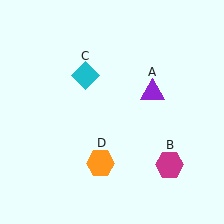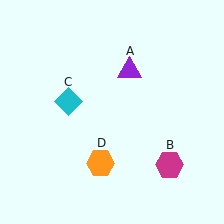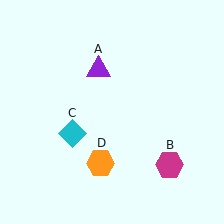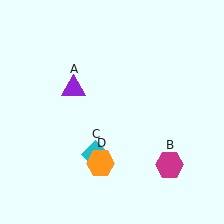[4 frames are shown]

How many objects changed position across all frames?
2 objects changed position: purple triangle (object A), cyan diamond (object C).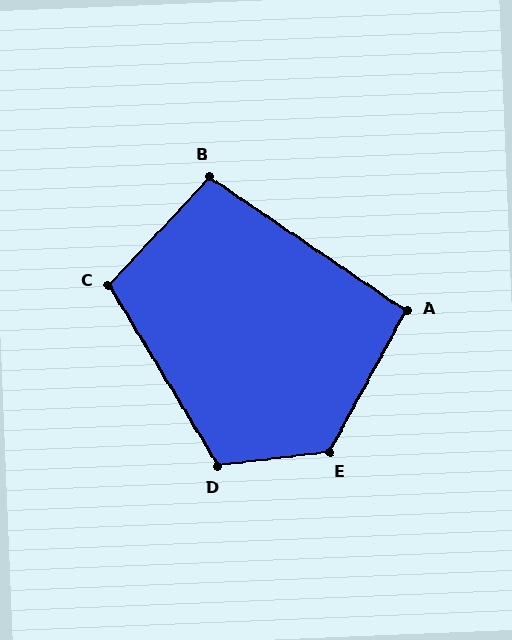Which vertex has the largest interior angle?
E, at approximately 126 degrees.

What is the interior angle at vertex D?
Approximately 114 degrees (obtuse).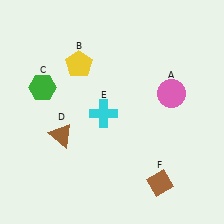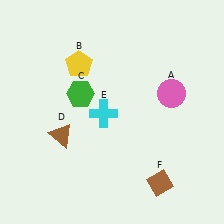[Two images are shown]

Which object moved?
The green hexagon (C) moved right.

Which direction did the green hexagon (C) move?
The green hexagon (C) moved right.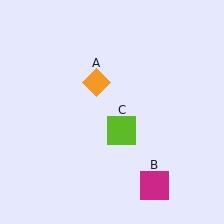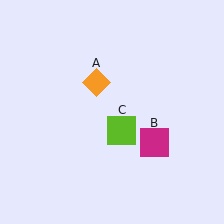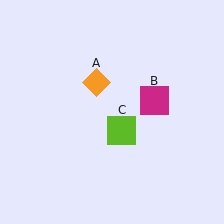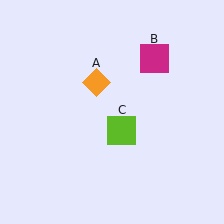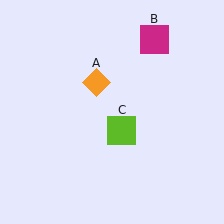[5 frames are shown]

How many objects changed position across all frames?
1 object changed position: magenta square (object B).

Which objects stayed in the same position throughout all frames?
Orange diamond (object A) and lime square (object C) remained stationary.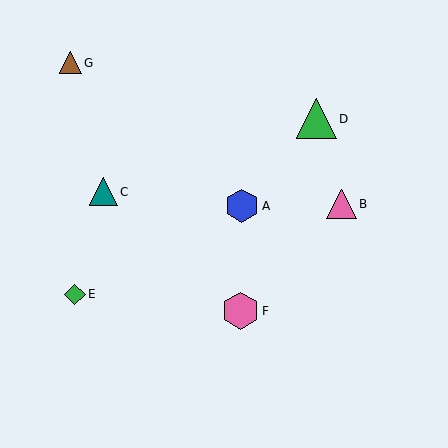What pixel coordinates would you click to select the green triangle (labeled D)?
Click at (316, 119) to select the green triangle D.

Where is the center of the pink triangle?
The center of the pink triangle is at (341, 204).